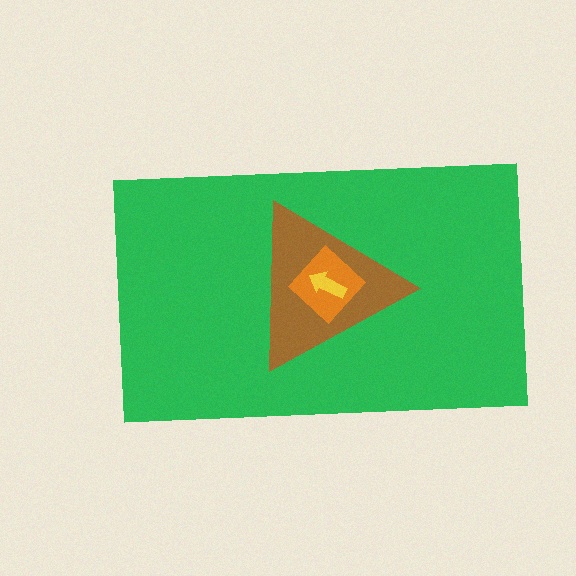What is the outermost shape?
The green rectangle.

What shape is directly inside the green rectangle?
The brown triangle.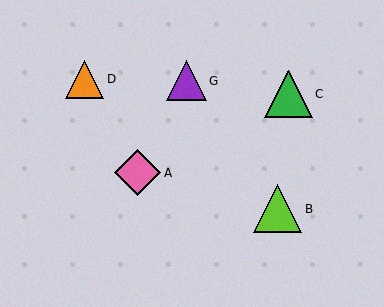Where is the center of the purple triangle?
The center of the purple triangle is at (186, 81).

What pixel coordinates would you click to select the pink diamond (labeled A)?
Click at (137, 173) to select the pink diamond A.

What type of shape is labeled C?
Shape C is a green triangle.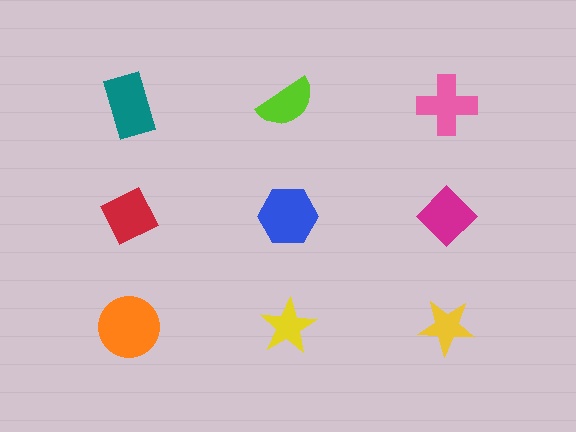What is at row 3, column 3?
A yellow star.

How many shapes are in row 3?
3 shapes.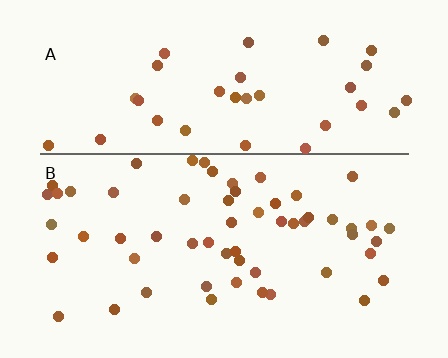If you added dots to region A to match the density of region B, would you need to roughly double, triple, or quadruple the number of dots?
Approximately double.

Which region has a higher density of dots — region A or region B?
B (the bottom).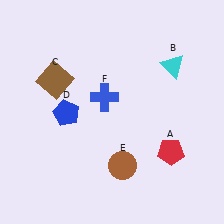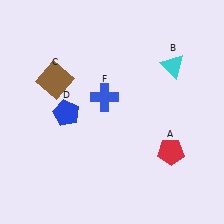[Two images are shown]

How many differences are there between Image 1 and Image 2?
There is 1 difference between the two images.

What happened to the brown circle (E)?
The brown circle (E) was removed in Image 2. It was in the bottom-right area of Image 1.